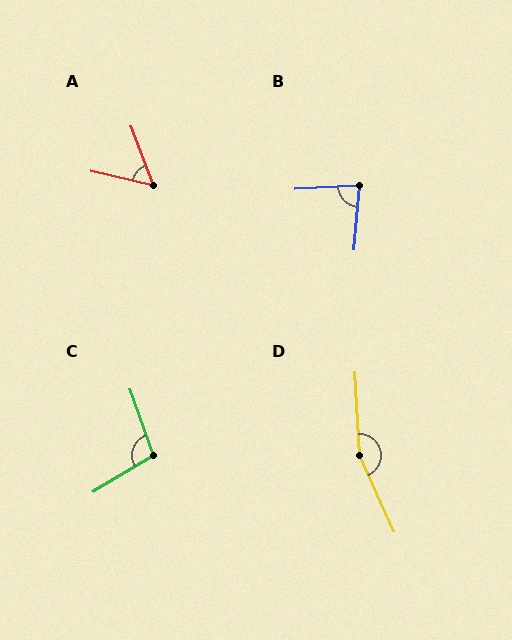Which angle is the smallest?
A, at approximately 57 degrees.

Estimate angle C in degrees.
Approximately 102 degrees.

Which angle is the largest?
D, at approximately 158 degrees.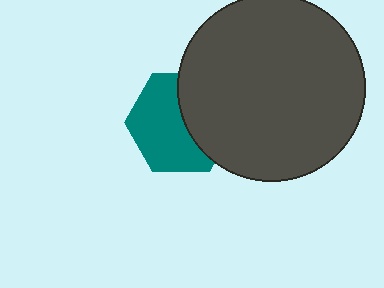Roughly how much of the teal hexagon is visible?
About half of it is visible (roughly 59%).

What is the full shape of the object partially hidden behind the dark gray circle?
The partially hidden object is a teal hexagon.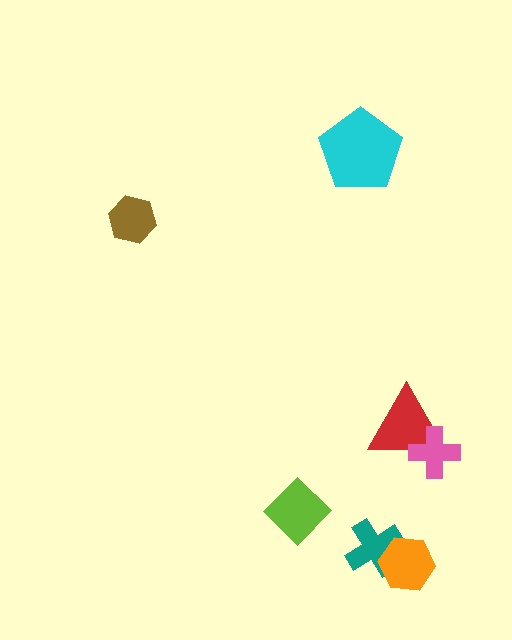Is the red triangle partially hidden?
Yes, it is partially covered by another shape.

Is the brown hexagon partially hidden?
No, no other shape covers it.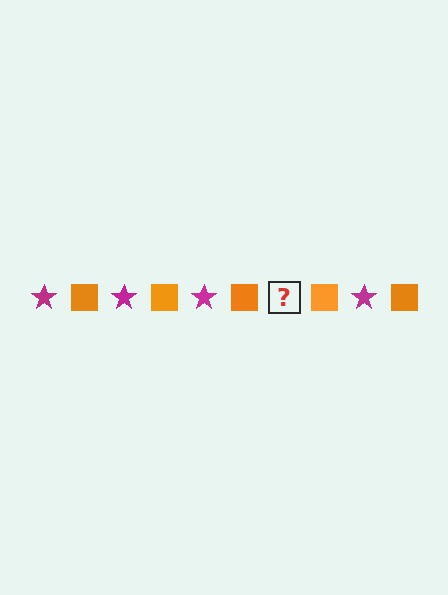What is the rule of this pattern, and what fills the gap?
The rule is that the pattern alternates between magenta star and orange square. The gap should be filled with a magenta star.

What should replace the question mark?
The question mark should be replaced with a magenta star.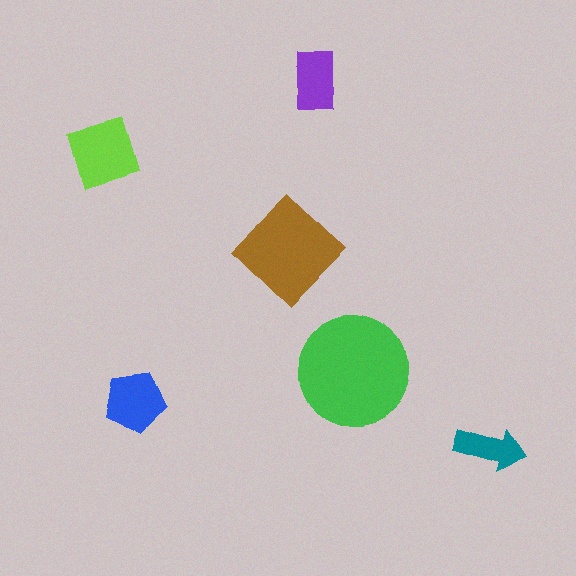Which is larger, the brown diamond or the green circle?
The green circle.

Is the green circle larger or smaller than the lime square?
Larger.